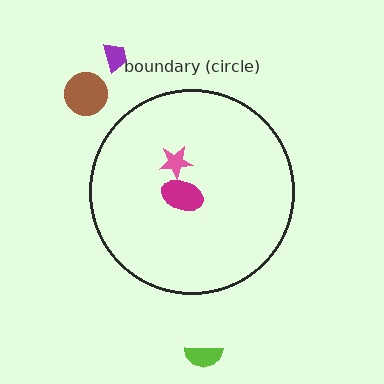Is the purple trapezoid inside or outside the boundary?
Outside.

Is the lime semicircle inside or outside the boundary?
Outside.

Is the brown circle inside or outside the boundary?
Outside.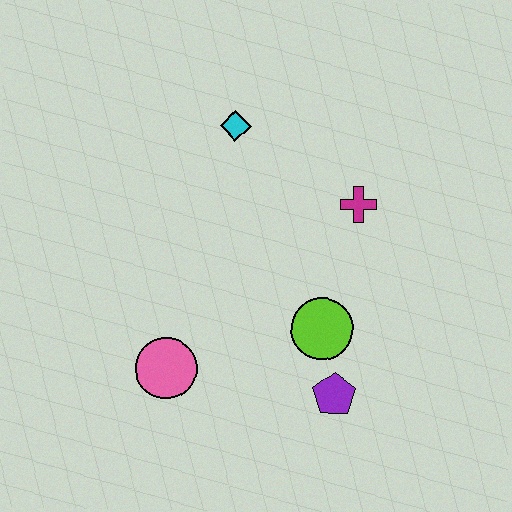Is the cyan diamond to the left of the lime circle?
Yes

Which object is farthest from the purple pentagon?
The cyan diamond is farthest from the purple pentagon.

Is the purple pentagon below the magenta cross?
Yes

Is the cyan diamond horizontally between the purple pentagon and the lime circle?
No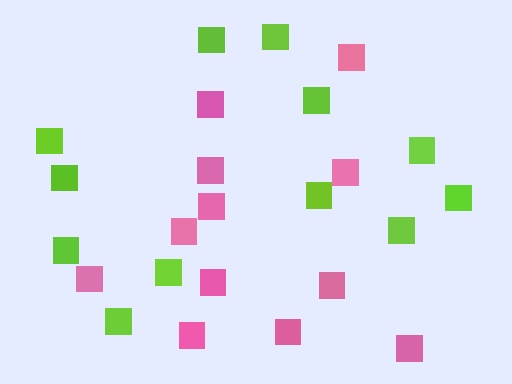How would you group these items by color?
There are 2 groups: one group of pink squares (12) and one group of lime squares (12).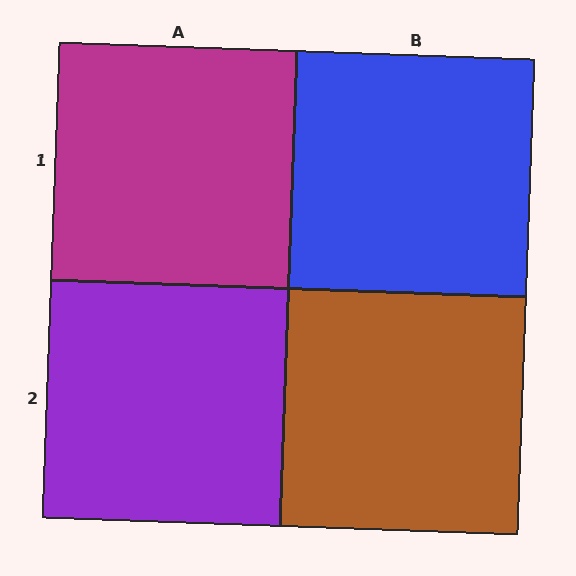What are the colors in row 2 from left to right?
Purple, brown.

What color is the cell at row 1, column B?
Blue.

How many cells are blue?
1 cell is blue.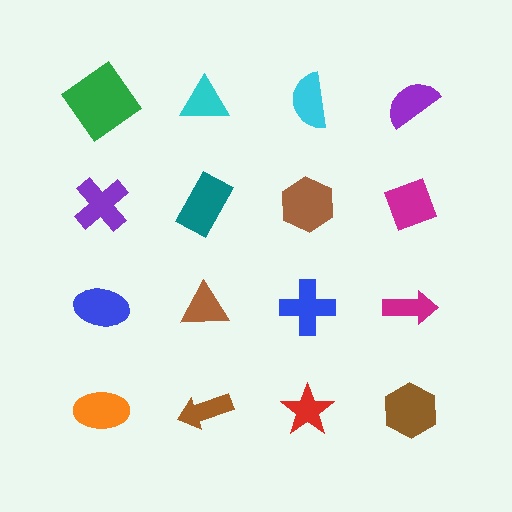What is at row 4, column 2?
A brown arrow.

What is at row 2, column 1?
A purple cross.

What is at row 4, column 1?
An orange ellipse.